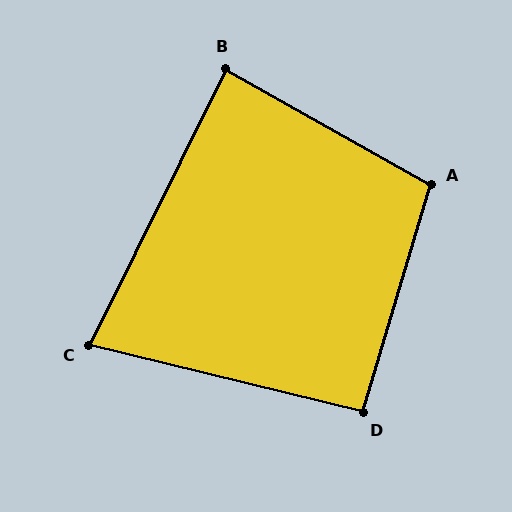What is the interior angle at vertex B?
Approximately 87 degrees (approximately right).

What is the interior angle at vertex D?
Approximately 93 degrees (approximately right).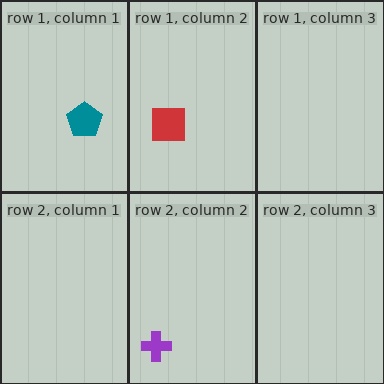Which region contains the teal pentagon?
The row 1, column 1 region.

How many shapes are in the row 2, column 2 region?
1.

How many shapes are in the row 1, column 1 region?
1.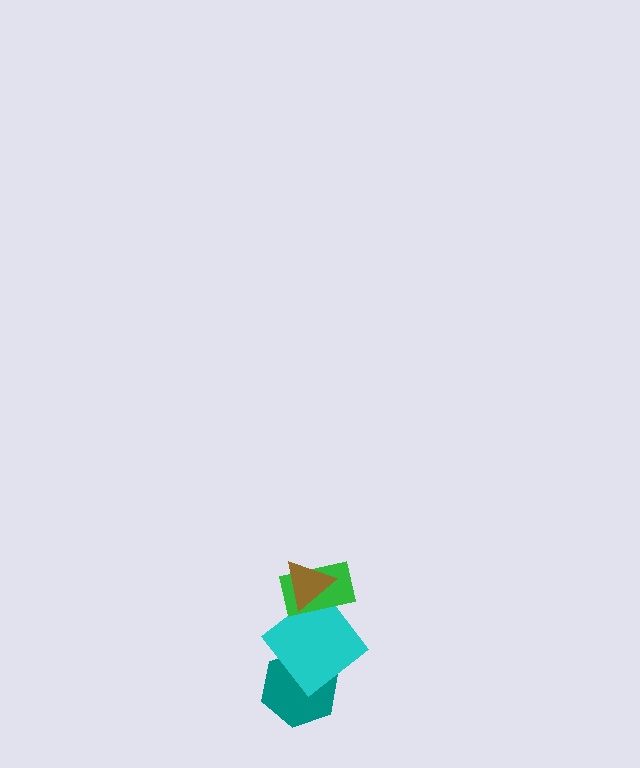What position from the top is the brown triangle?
The brown triangle is 1st from the top.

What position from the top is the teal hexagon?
The teal hexagon is 4th from the top.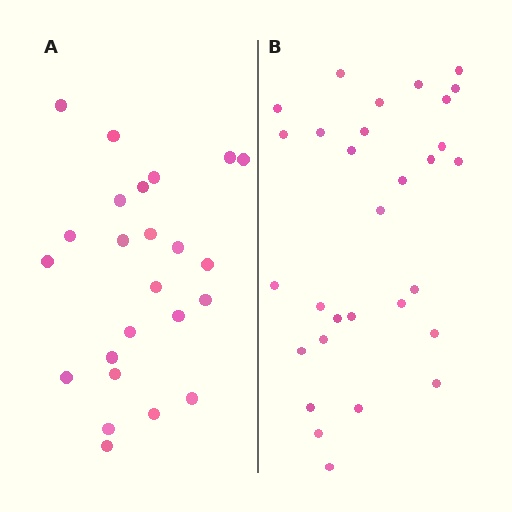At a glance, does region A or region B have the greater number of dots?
Region B (the right region) has more dots.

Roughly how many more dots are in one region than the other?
Region B has about 6 more dots than region A.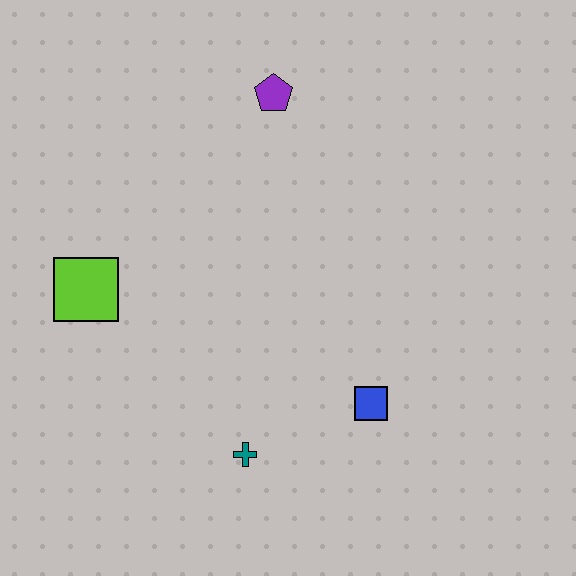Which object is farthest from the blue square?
The purple pentagon is farthest from the blue square.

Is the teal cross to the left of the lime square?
No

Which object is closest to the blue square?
The teal cross is closest to the blue square.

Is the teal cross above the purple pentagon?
No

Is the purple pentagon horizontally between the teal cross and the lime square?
No